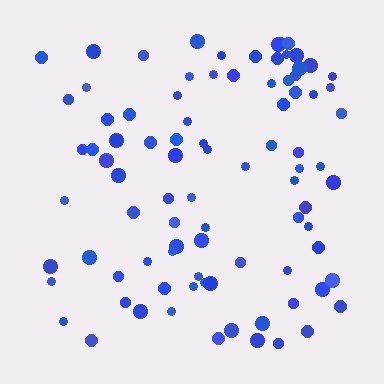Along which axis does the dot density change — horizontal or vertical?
Horizontal.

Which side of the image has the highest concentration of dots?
The right.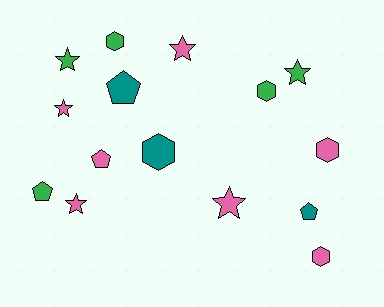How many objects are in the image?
There are 15 objects.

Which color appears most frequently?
Pink, with 7 objects.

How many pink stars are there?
There are 4 pink stars.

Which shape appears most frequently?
Star, with 6 objects.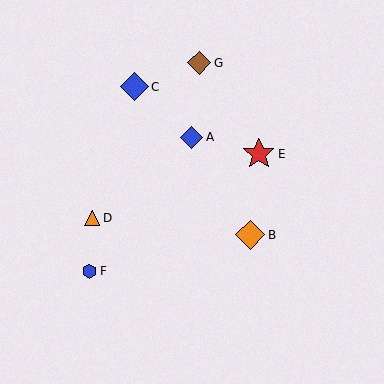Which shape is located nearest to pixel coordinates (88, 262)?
The blue hexagon (labeled F) at (90, 271) is nearest to that location.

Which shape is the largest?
The red star (labeled E) is the largest.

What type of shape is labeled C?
Shape C is a blue diamond.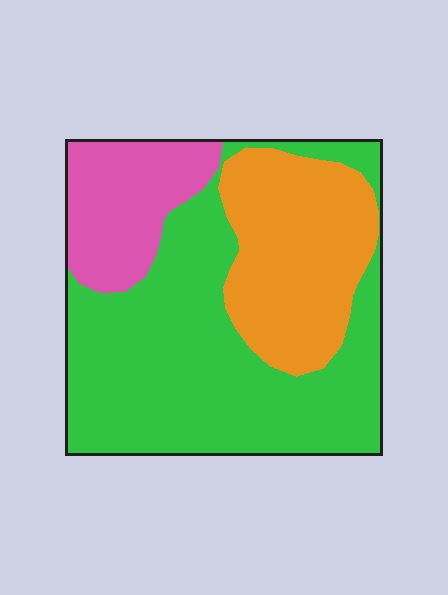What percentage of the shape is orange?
Orange takes up about one quarter (1/4) of the shape.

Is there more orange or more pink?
Orange.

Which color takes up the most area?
Green, at roughly 55%.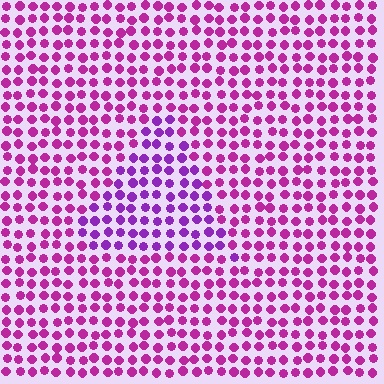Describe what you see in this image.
The image is filled with small magenta elements in a uniform arrangement. A triangle-shaped region is visible where the elements are tinted to a slightly different hue, forming a subtle color boundary.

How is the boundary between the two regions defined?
The boundary is defined purely by a slight shift in hue (about 29 degrees). Spacing, size, and orientation are identical on both sides.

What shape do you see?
I see a triangle.